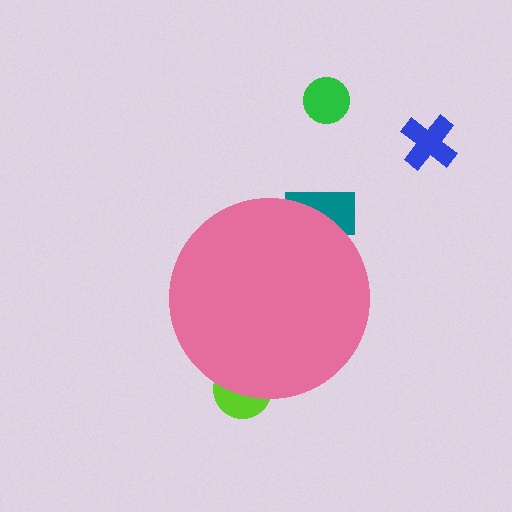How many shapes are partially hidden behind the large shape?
2 shapes are partially hidden.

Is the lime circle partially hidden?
Yes, the lime circle is partially hidden behind the pink circle.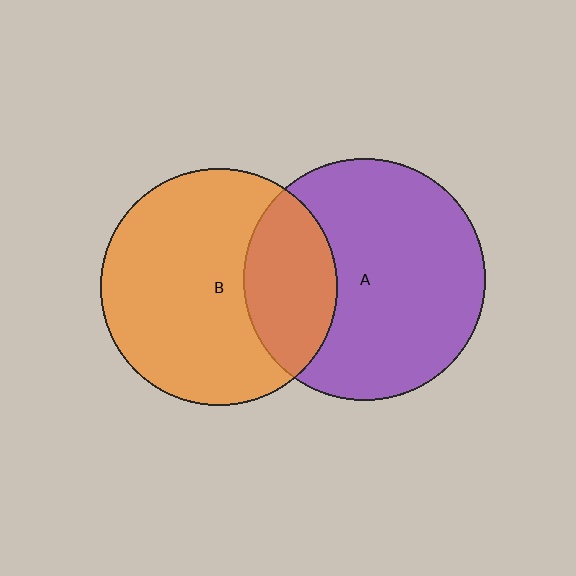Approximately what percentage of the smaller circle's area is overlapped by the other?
Approximately 30%.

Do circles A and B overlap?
Yes.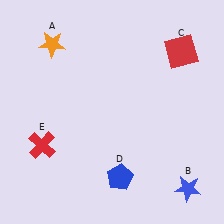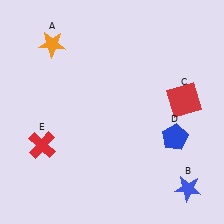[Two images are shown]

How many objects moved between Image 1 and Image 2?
2 objects moved between the two images.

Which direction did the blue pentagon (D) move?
The blue pentagon (D) moved right.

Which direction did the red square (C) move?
The red square (C) moved down.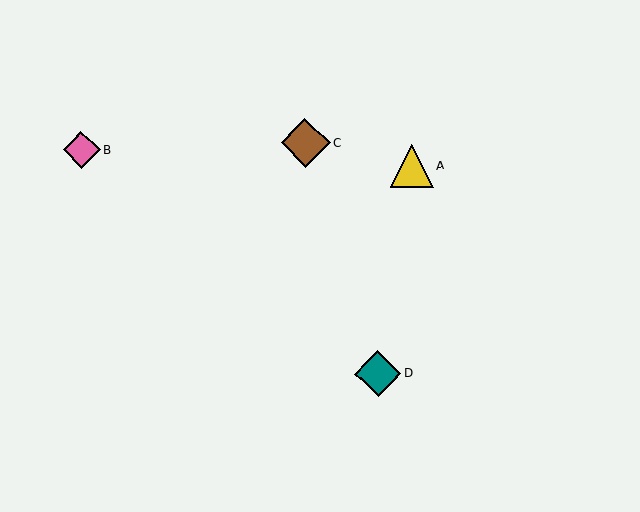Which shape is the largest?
The brown diamond (labeled C) is the largest.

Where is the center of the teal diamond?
The center of the teal diamond is at (378, 373).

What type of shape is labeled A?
Shape A is a yellow triangle.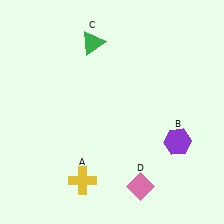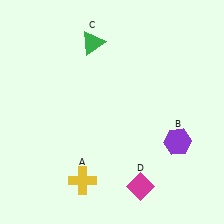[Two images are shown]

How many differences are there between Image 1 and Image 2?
There is 1 difference between the two images.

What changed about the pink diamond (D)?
In Image 1, D is pink. In Image 2, it changed to magenta.